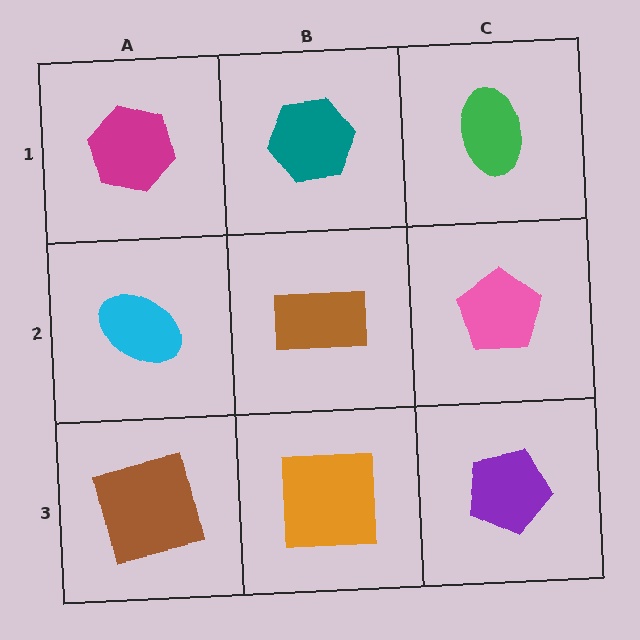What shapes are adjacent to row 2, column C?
A green ellipse (row 1, column C), a purple pentagon (row 3, column C), a brown rectangle (row 2, column B).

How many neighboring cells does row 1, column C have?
2.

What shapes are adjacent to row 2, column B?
A teal hexagon (row 1, column B), an orange square (row 3, column B), a cyan ellipse (row 2, column A), a pink pentagon (row 2, column C).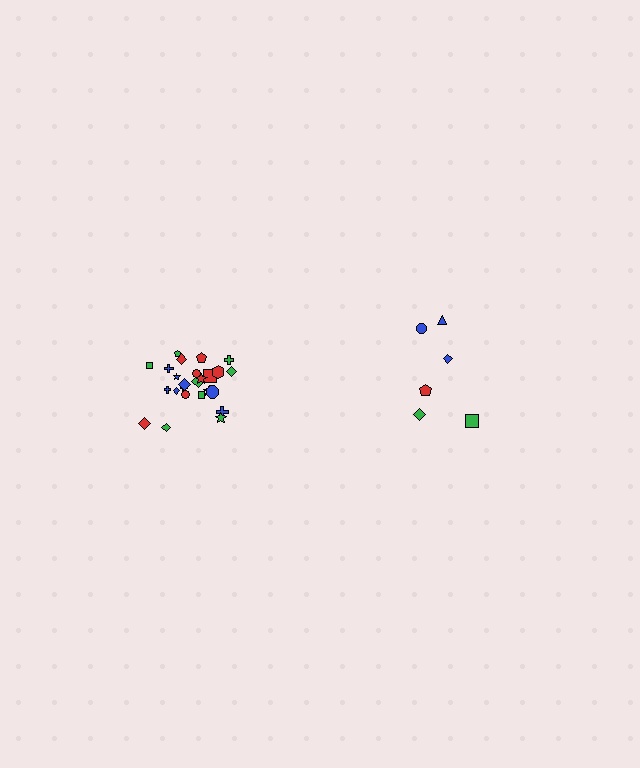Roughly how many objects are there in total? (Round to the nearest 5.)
Roughly 30 objects in total.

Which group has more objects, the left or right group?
The left group.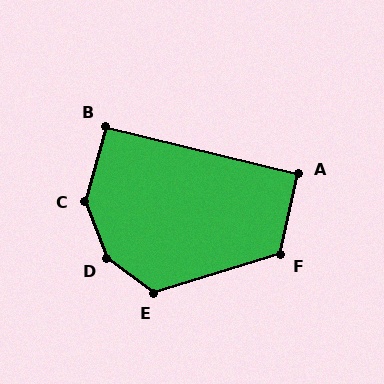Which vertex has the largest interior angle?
D, at approximately 148 degrees.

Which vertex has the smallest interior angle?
A, at approximately 91 degrees.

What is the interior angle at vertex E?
Approximately 126 degrees (obtuse).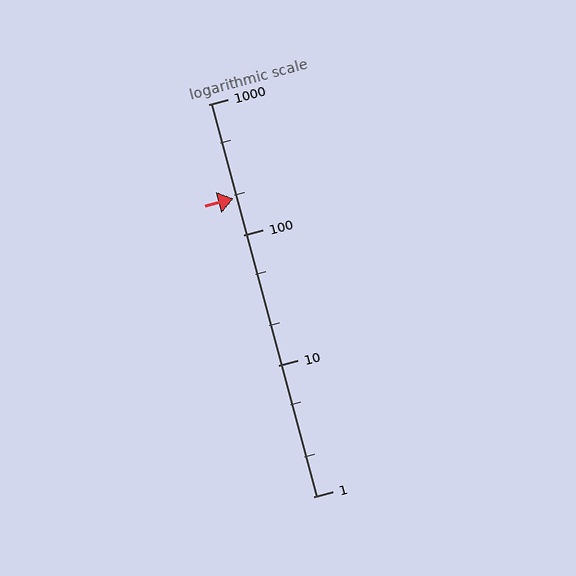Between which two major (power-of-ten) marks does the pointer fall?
The pointer is between 100 and 1000.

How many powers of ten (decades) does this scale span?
The scale spans 3 decades, from 1 to 1000.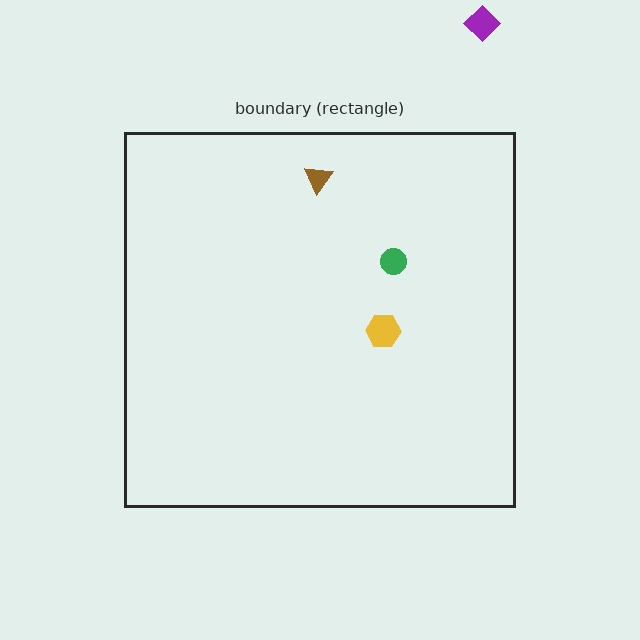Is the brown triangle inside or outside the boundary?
Inside.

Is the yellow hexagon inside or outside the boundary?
Inside.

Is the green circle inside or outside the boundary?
Inside.